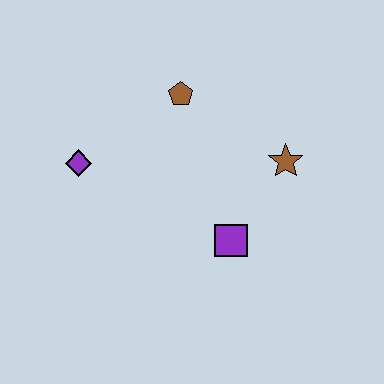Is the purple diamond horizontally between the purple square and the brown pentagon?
No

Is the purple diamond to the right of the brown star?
No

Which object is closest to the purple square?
The brown star is closest to the purple square.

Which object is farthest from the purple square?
The purple diamond is farthest from the purple square.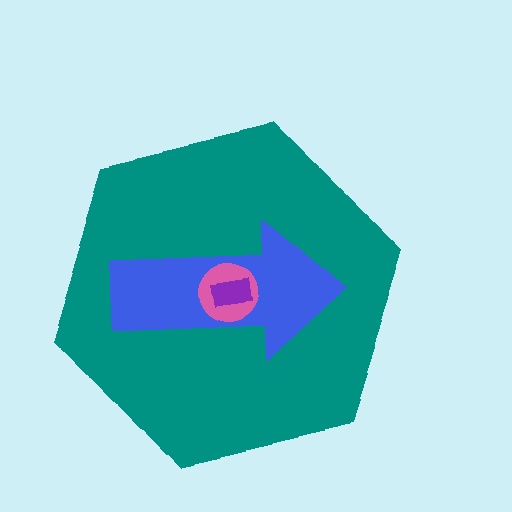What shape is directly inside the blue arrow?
The pink circle.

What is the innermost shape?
The purple rectangle.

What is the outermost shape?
The teal hexagon.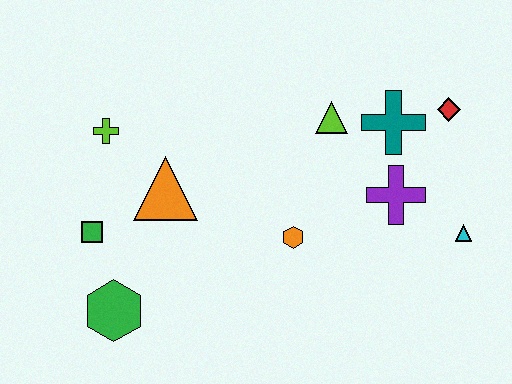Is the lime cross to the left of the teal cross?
Yes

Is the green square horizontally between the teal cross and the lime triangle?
No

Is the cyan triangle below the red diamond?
Yes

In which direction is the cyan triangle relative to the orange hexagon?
The cyan triangle is to the right of the orange hexagon.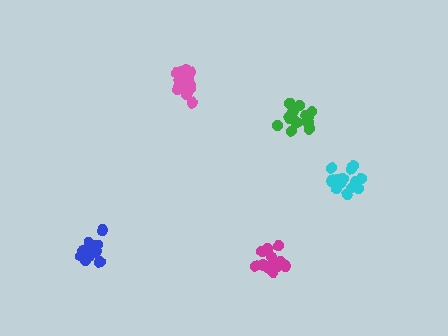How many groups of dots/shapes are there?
There are 5 groups.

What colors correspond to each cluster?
The clusters are colored: green, magenta, blue, pink, cyan.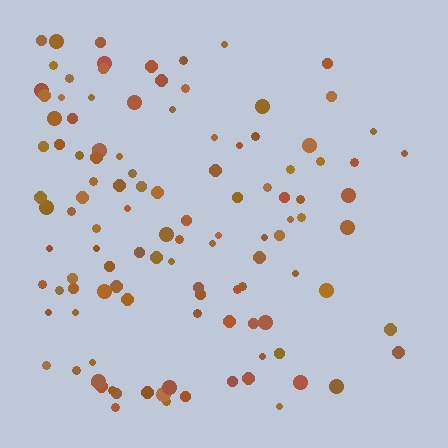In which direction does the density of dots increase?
From right to left, with the left side densest.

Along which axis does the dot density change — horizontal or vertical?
Horizontal.